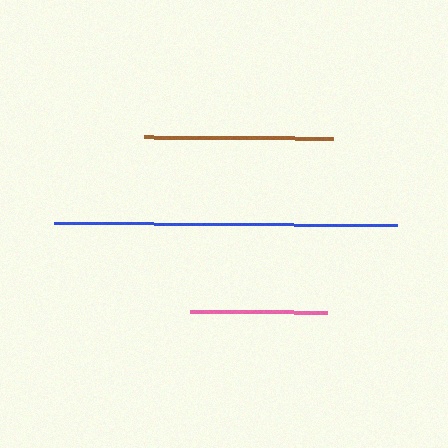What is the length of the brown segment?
The brown segment is approximately 189 pixels long.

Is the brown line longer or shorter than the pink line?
The brown line is longer than the pink line.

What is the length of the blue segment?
The blue segment is approximately 343 pixels long.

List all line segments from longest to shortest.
From longest to shortest: blue, brown, pink.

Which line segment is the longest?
The blue line is the longest at approximately 343 pixels.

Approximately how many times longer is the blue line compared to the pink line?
The blue line is approximately 2.5 times the length of the pink line.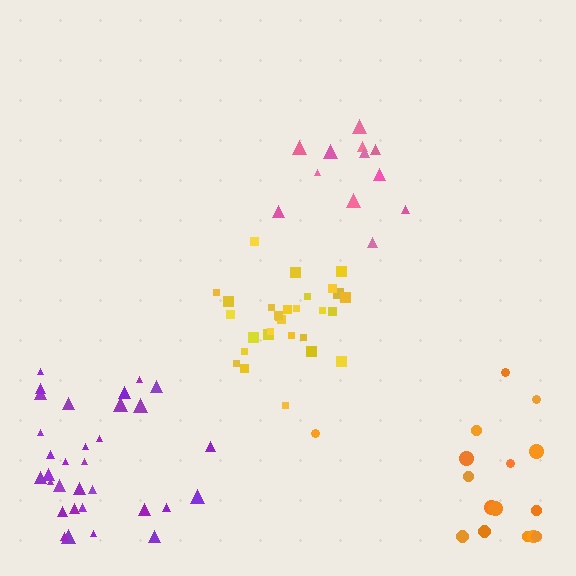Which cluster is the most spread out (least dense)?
Orange.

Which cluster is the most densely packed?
Yellow.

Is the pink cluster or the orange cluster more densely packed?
Pink.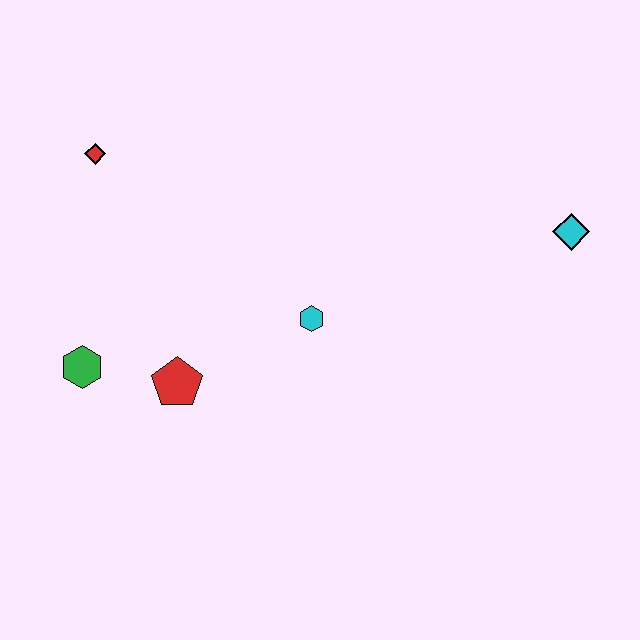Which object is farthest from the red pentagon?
The cyan diamond is farthest from the red pentagon.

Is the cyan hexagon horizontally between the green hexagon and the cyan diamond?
Yes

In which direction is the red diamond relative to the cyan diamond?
The red diamond is to the left of the cyan diamond.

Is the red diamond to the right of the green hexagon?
Yes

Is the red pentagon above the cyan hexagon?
No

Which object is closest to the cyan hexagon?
The red pentagon is closest to the cyan hexagon.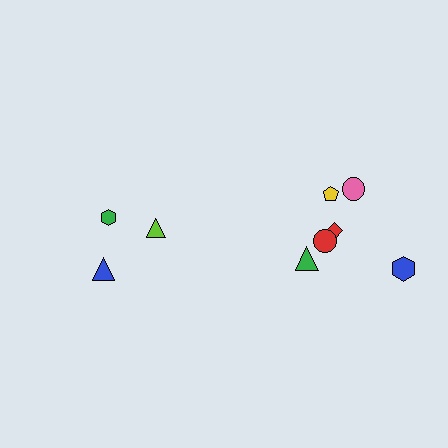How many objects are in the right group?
There are 6 objects.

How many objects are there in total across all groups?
There are 9 objects.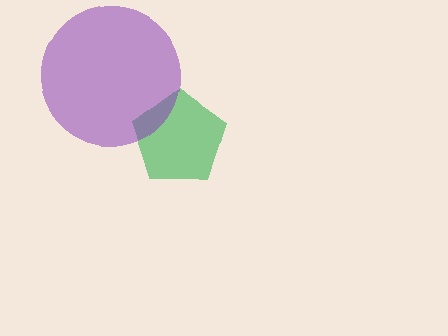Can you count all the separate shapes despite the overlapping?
Yes, there are 2 separate shapes.